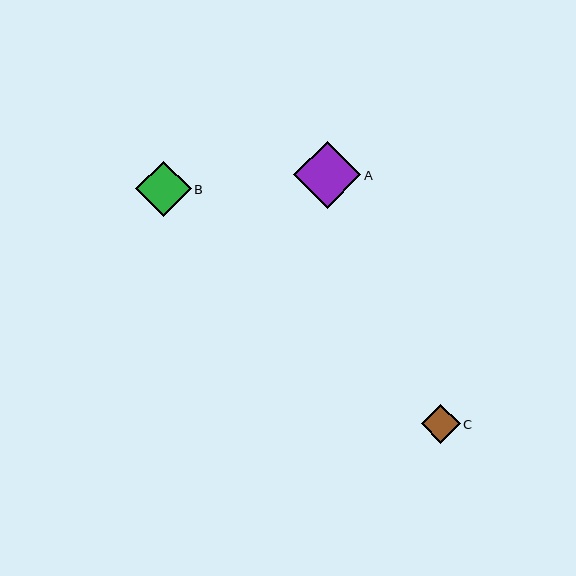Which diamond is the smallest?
Diamond C is the smallest with a size of approximately 39 pixels.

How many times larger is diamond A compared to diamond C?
Diamond A is approximately 1.7 times the size of diamond C.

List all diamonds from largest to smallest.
From largest to smallest: A, B, C.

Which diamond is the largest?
Diamond A is the largest with a size of approximately 67 pixels.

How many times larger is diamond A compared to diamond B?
Diamond A is approximately 1.2 times the size of diamond B.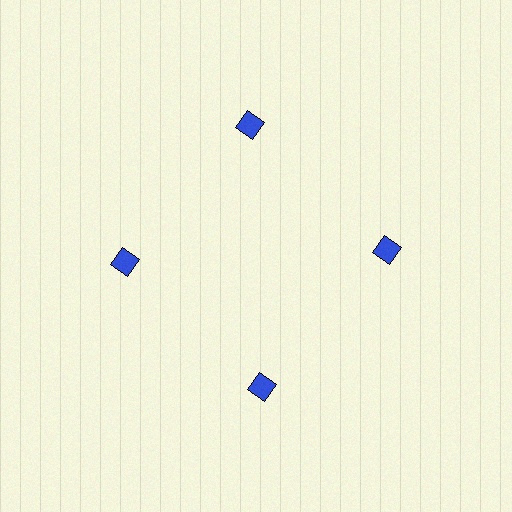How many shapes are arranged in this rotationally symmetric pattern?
There are 4 shapes, arranged in 4 groups of 1.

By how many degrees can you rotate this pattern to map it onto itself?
The pattern maps onto itself every 90 degrees of rotation.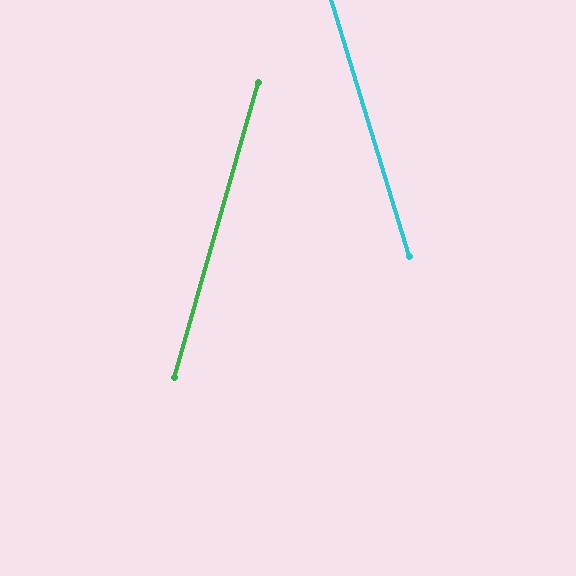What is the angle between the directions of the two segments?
Approximately 33 degrees.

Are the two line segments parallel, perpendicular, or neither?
Neither parallel nor perpendicular — they differ by about 33°.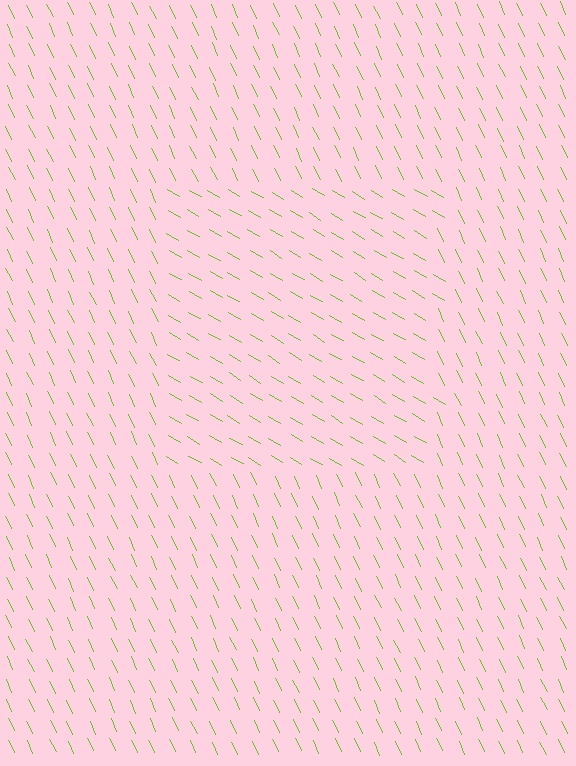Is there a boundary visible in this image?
Yes, there is a texture boundary formed by a change in line orientation.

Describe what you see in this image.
The image is filled with small lime line segments. A rectangle region in the image has lines oriented differently from the surrounding lines, creating a visible texture boundary.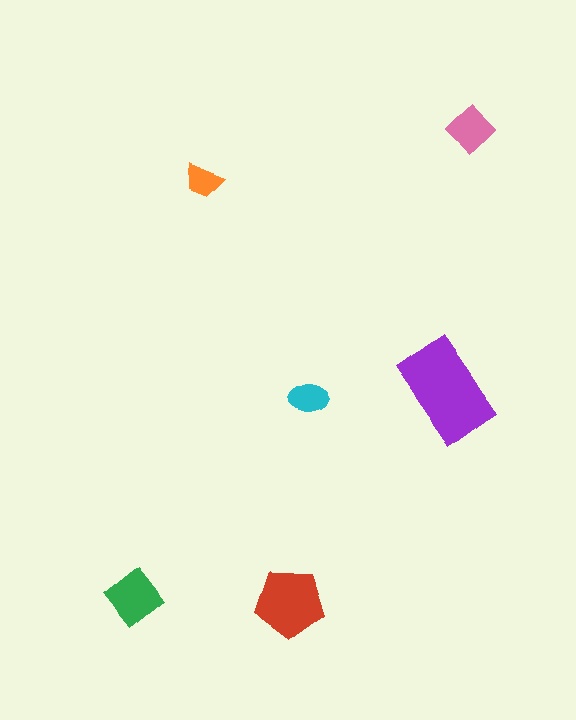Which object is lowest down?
The green diamond is bottommost.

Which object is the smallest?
The orange trapezoid.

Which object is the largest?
The purple rectangle.